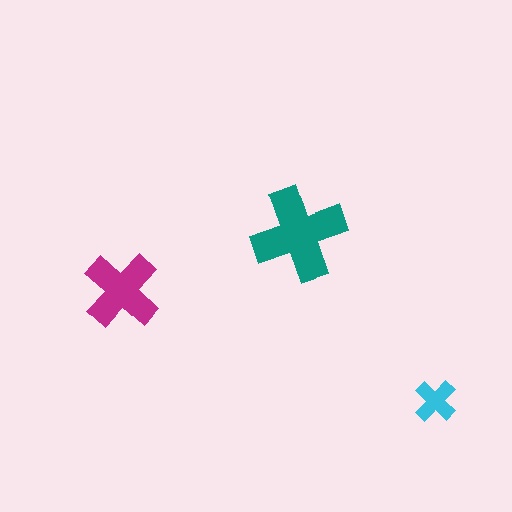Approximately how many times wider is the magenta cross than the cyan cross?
About 2 times wider.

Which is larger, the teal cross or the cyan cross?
The teal one.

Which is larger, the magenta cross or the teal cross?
The teal one.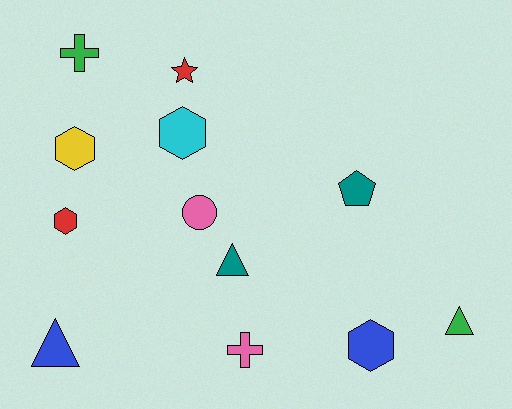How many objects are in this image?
There are 12 objects.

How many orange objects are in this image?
There are no orange objects.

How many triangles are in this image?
There are 3 triangles.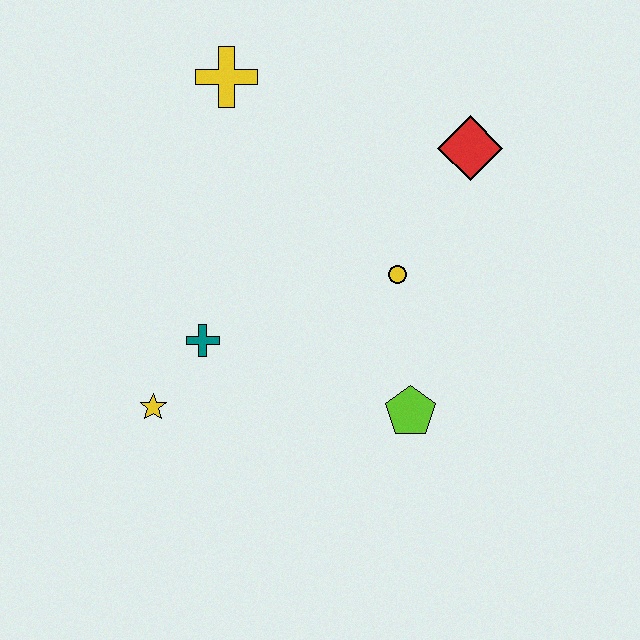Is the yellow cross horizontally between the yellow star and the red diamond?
Yes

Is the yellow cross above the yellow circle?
Yes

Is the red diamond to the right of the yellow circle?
Yes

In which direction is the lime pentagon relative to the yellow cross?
The lime pentagon is below the yellow cross.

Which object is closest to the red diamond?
The yellow circle is closest to the red diamond.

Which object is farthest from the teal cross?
The red diamond is farthest from the teal cross.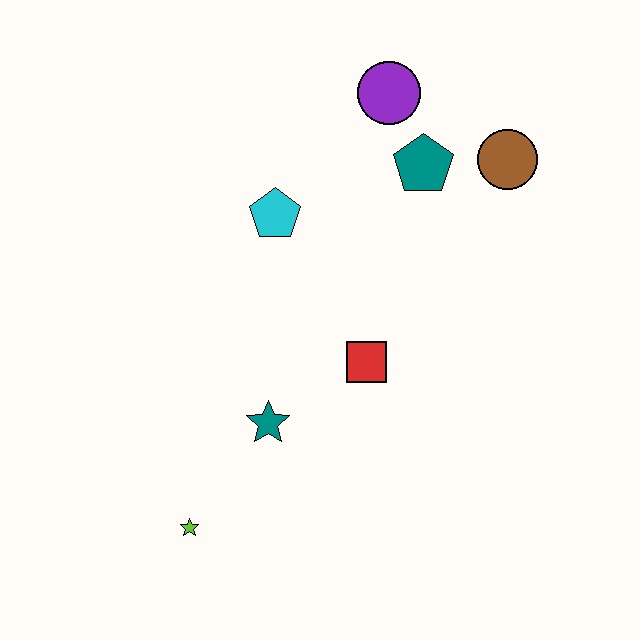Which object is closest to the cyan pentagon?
The teal pentagon is closest to the cyan pentagon.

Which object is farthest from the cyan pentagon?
The lime star is farthest from the cyan pentagon.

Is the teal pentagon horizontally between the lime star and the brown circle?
Yes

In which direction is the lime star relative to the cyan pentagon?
The lime star is below the cyan pentagon.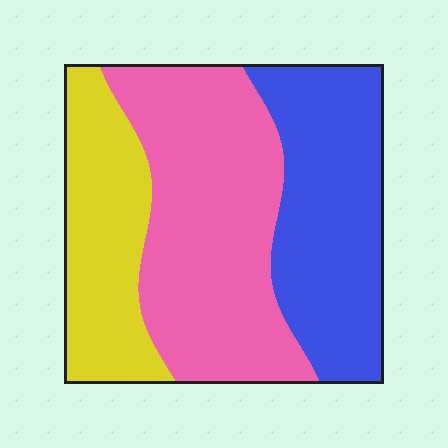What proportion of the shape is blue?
Blue takes up about one third (1/3) of the shape.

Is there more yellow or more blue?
Blue.